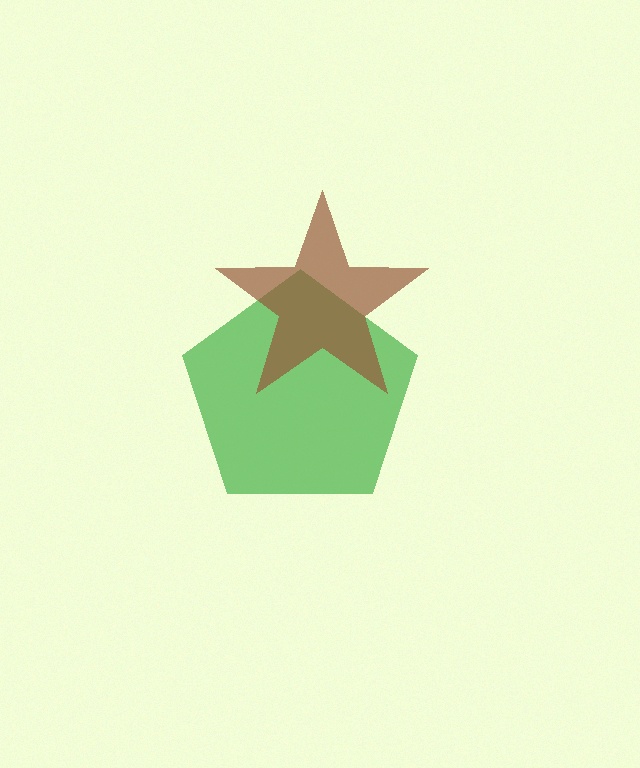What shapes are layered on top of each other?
The layered shapes are: a green pentagon, a brown star.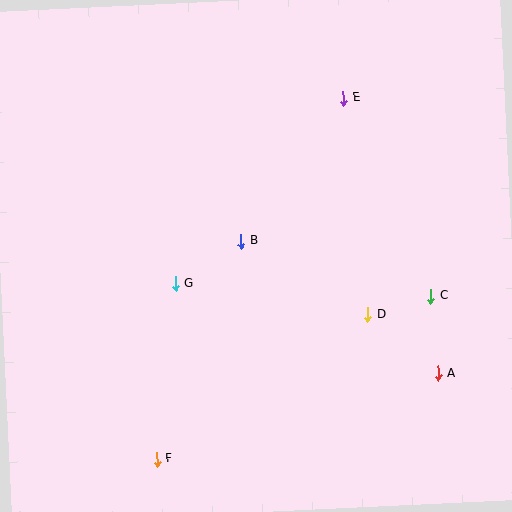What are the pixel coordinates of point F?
Point F is at (157, 459).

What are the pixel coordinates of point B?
Point B is at (241, 241).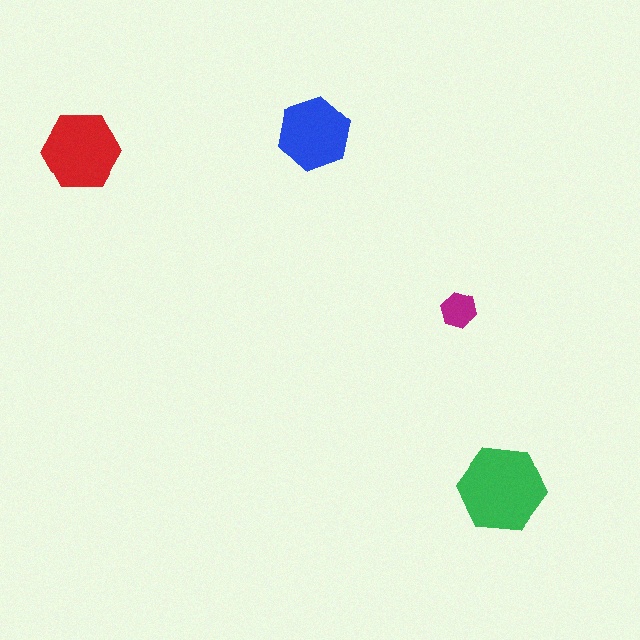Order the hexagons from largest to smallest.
the green one, the red one, the blue one, the magenta one.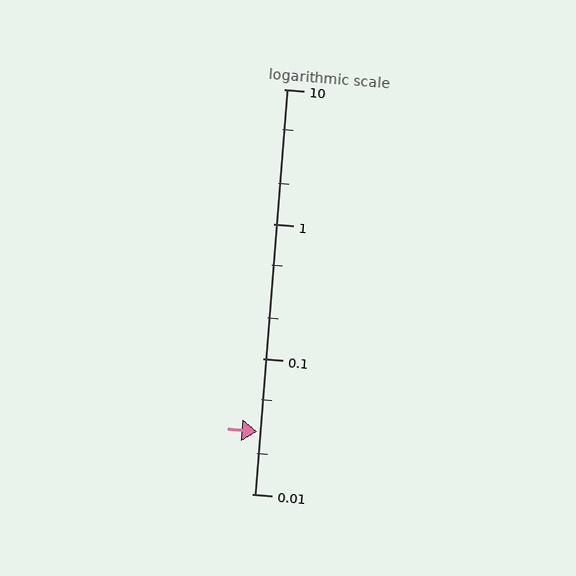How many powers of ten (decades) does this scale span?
The scale spans 3 decades, from 0.01 to 10.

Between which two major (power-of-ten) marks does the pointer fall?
The pointer is between 0.01 and 0.1.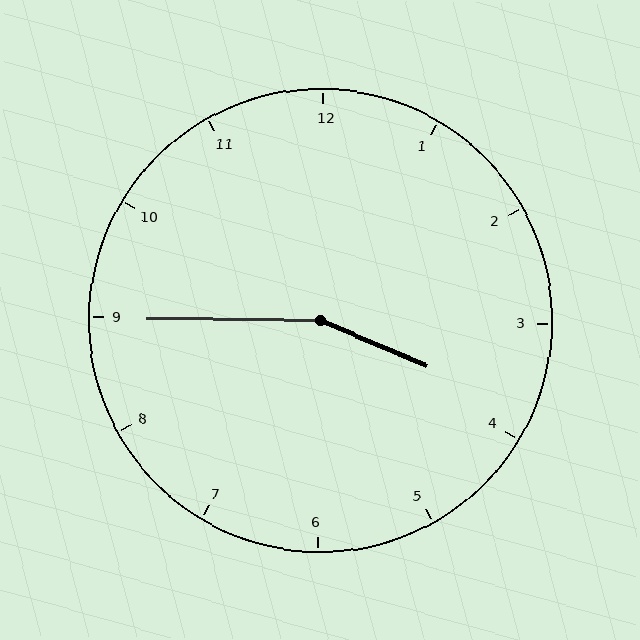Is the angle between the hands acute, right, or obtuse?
It is obtuse.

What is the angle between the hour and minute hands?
Approximately 158 degrees.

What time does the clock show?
3:45.